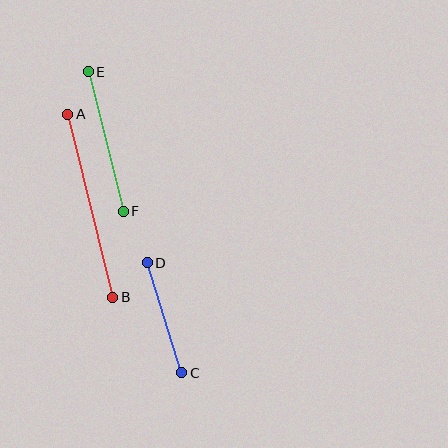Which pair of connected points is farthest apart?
Points A and B are farthest apart.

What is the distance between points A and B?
The distance is approximately 188 pixels.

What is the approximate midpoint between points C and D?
The midpoint is at approximately (165, 318) pixels.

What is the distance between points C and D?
The distance is approximately 115 pixels.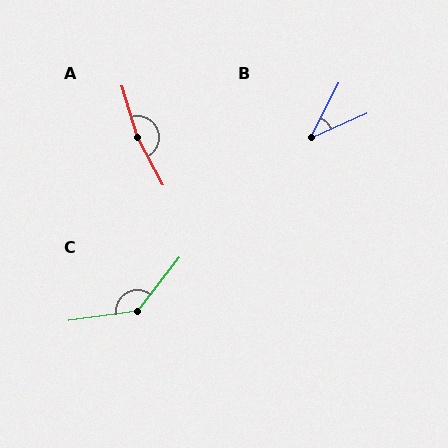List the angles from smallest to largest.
B (39°), C (136°), A (169°).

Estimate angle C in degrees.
Approximately 136 degrees.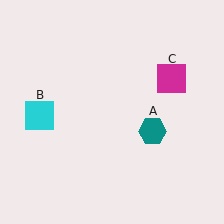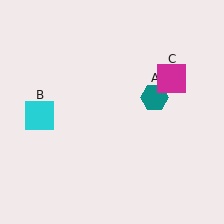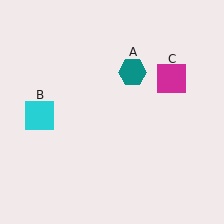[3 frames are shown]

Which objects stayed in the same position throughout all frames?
Cyan square (object B) and magenta square (object C) remained stationary.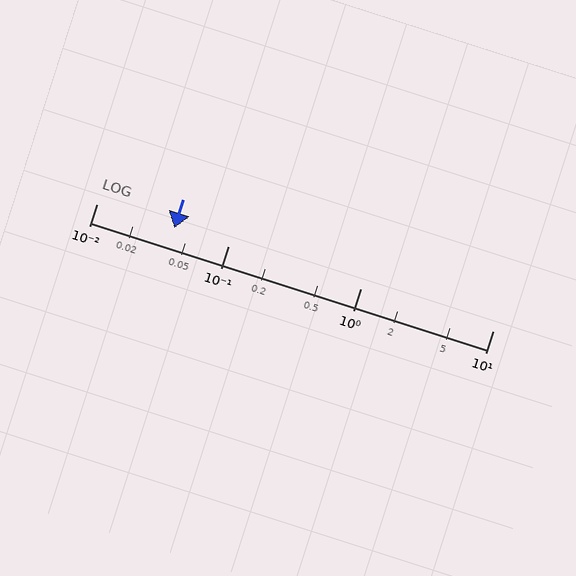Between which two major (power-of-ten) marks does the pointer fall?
The pointer is between 0.01 and 0.1.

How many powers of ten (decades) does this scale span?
The scale spans 3 decades, from 0.01 to 10.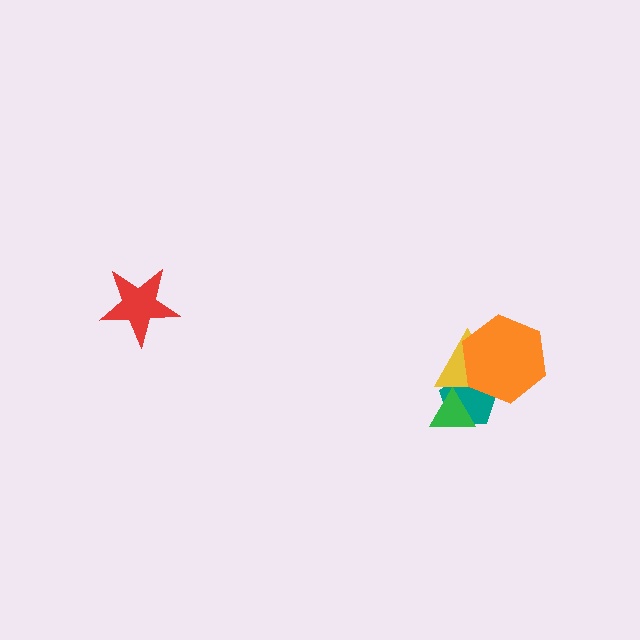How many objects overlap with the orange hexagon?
2 objects overlap with the orange hexagon.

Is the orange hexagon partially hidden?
No, no other shape covers it.